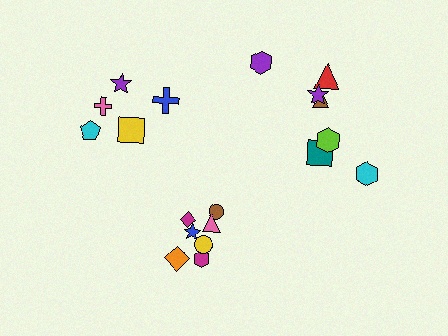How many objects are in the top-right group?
There are 7 objects.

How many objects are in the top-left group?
There are 5 objects.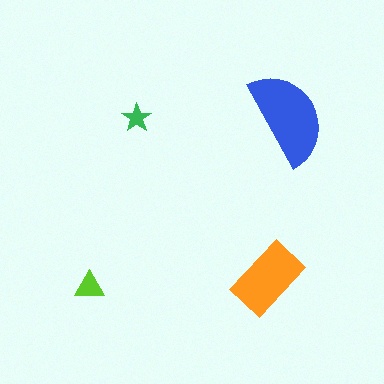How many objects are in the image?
There are 4 objects in the image.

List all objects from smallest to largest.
The green star, the lime triangle, the orange rectangle, the blue semicircle.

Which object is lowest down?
The lime triangle is bottommost.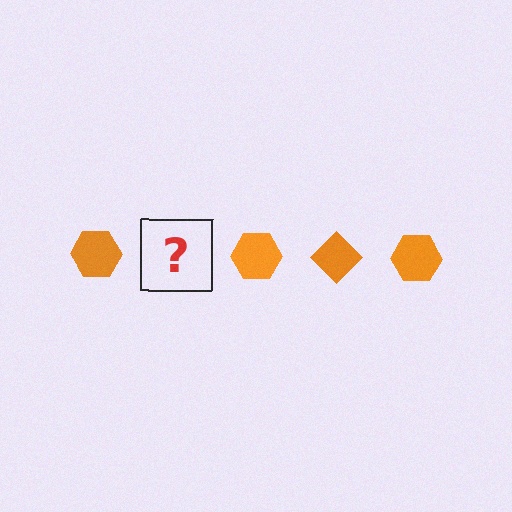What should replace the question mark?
The question mark should be replaced with an orange diamond.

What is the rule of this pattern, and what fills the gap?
The rule is that the pattern cycles through hexagon, diamond shapes in orange. The gap should be filled with an orange diamond.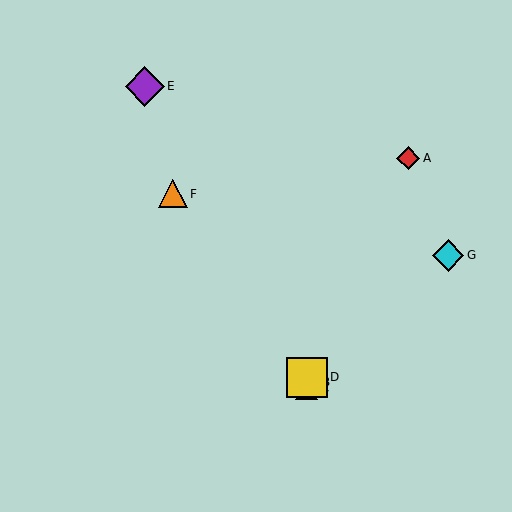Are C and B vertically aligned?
Yes, both are at x≈307.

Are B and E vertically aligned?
No, B is at x≈307 and E is at x≈145.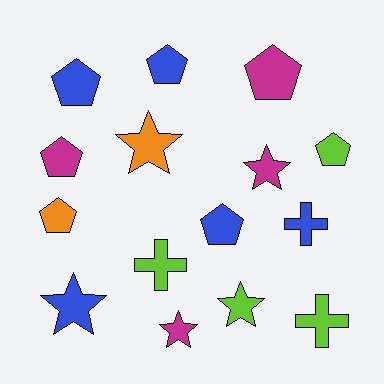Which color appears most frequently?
Blue, with 5 objects.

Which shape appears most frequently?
Pentagon, with 7 objects.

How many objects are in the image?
There are 15 objects.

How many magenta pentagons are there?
There are 2 magenta pentagons.